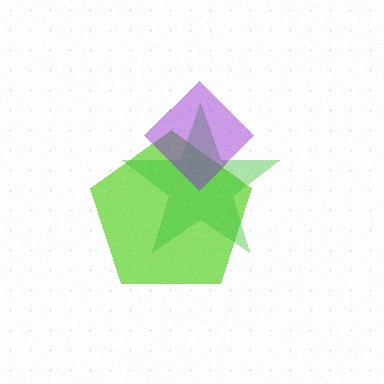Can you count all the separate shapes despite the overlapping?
Yes, there are 3 separate shapes.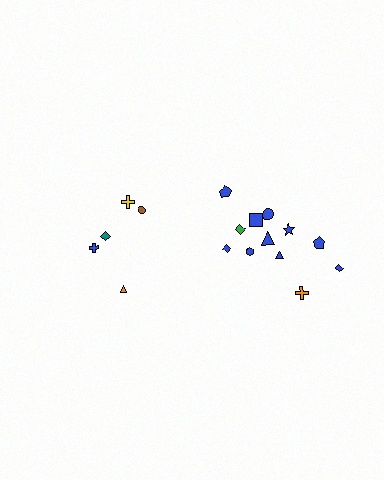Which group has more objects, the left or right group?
The right group.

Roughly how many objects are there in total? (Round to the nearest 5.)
Roughly 15 objects in total.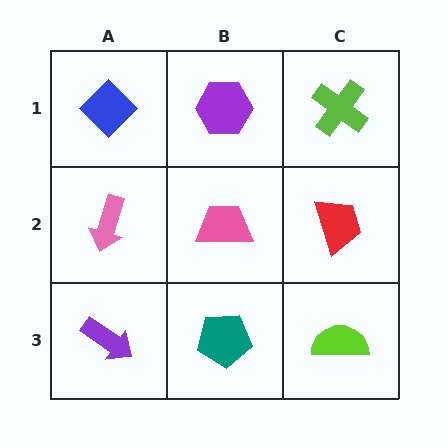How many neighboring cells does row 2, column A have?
3.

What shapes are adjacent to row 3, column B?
A pink trapezoid (row 2, column B), a purple arrow (row 3, column A), a lime semicircle (row 3, column C).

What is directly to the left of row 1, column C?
A purple hexagon.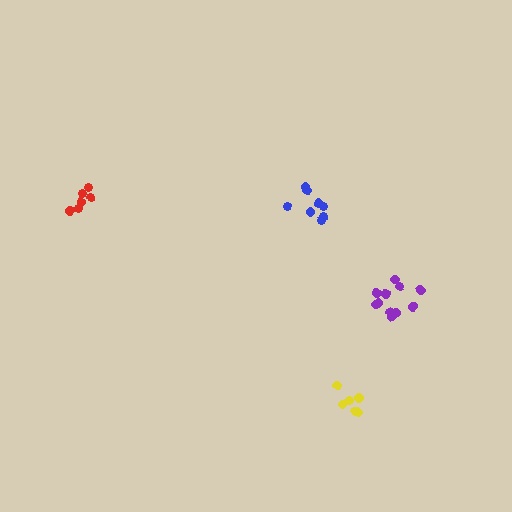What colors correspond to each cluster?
The clusters are colored: purple, blue, red, yellow.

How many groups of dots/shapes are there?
There are 4 groups.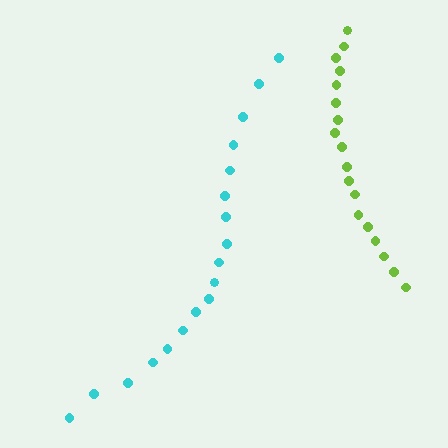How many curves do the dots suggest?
There are 2 distinct paths.